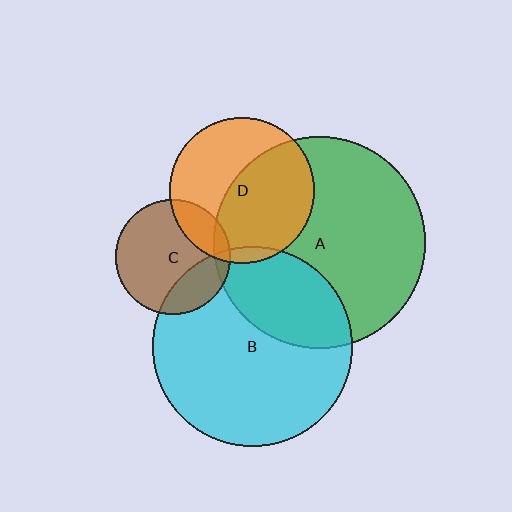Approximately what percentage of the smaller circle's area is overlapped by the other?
Approximately 5%.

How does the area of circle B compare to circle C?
Approximately 3.0 times.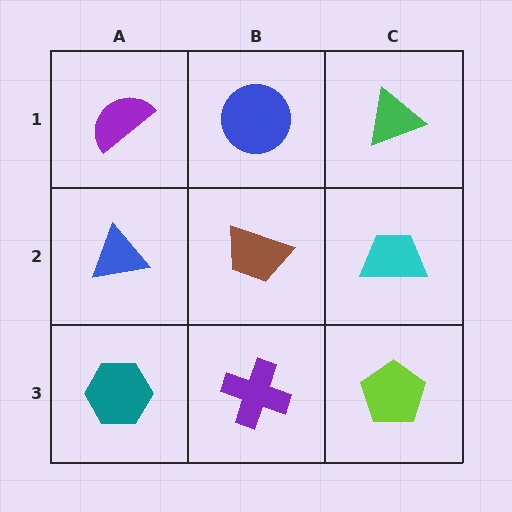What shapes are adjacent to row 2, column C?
A green triangle (row 1, column C), a lime pentagon (row 3, column C), a brown trapezoid (row 2, column B).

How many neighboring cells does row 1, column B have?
3.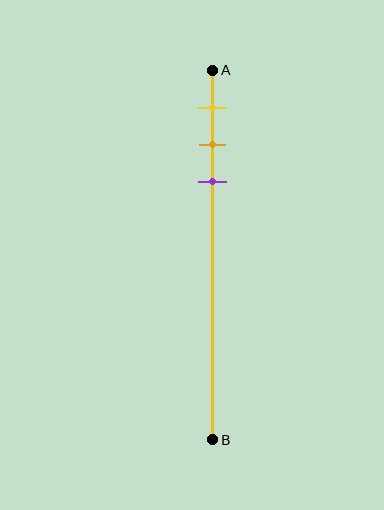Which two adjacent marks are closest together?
The orange and purple marks are the closest adjacent pair.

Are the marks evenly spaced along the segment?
Yes, the marks are approximately evenly spaced.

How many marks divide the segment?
There are 3 marks dividing the segment.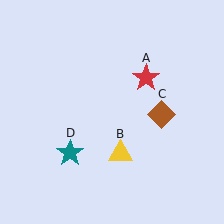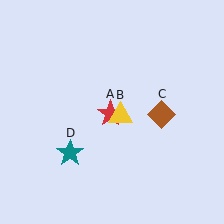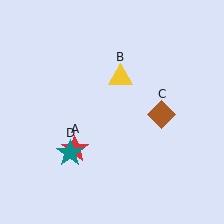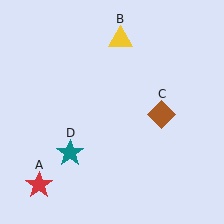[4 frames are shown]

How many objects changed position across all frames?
2 objects changed position: red star (object A), yellow triangle (object B).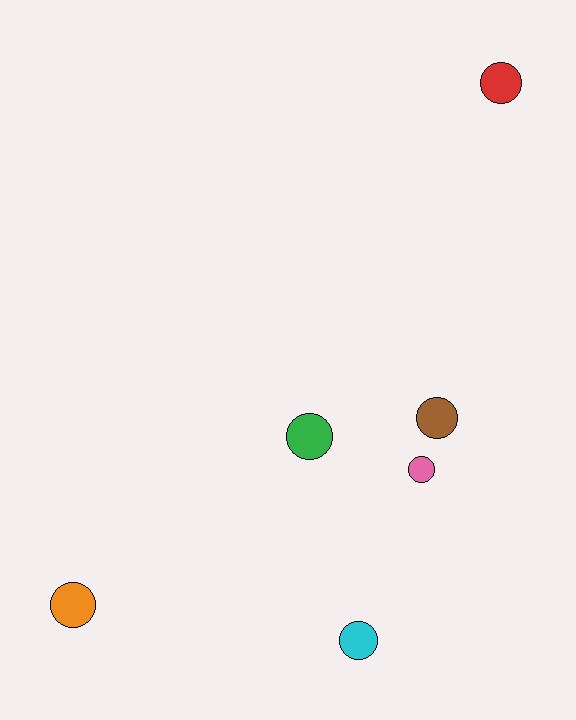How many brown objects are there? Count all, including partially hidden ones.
There is 1 brown object.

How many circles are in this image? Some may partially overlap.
There are 6 circles.